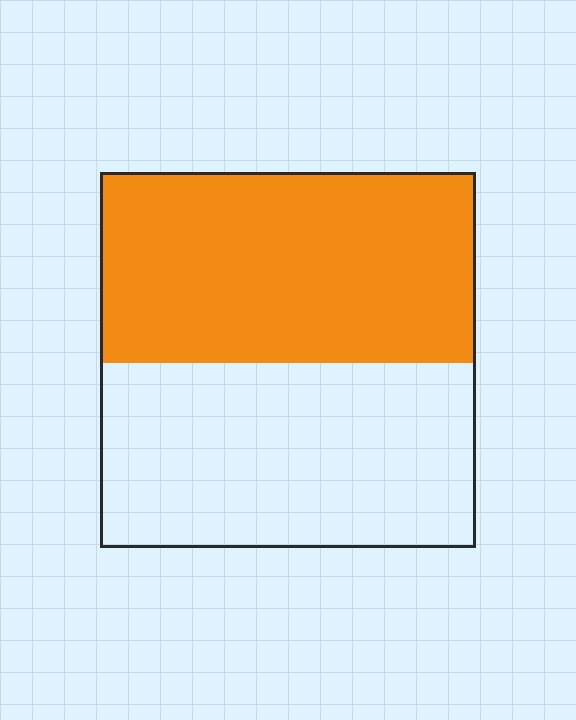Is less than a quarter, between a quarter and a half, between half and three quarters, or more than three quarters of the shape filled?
Between half and three quarters.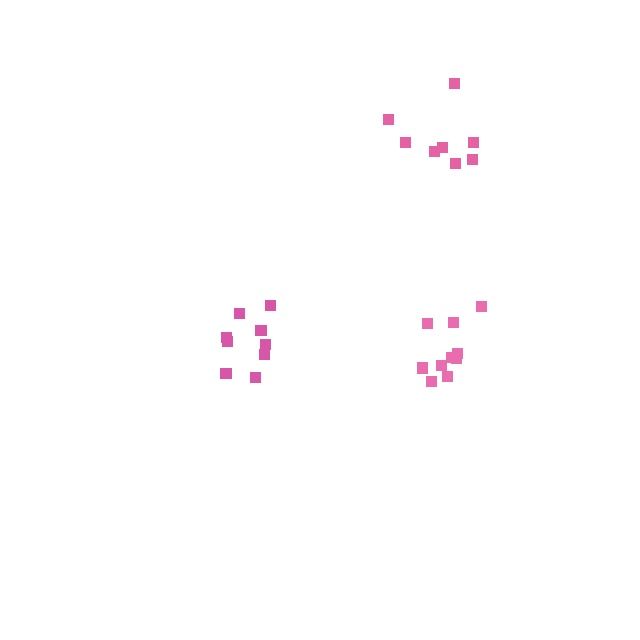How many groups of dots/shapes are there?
There are 3 groups.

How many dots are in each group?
Group 1: 10 dots, Group 2: 9 dots, Group 3: 8 dots (27 total).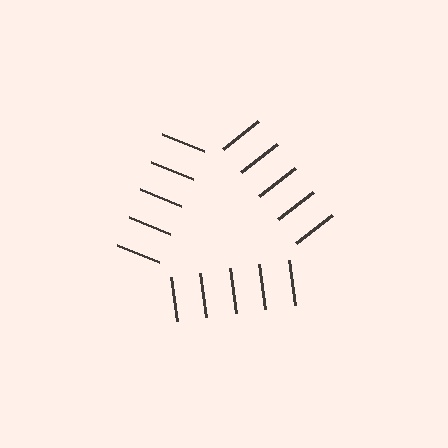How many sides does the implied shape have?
3 sides — the line-ends trace a triangle.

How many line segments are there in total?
15 — 5 along each of the 3 edges.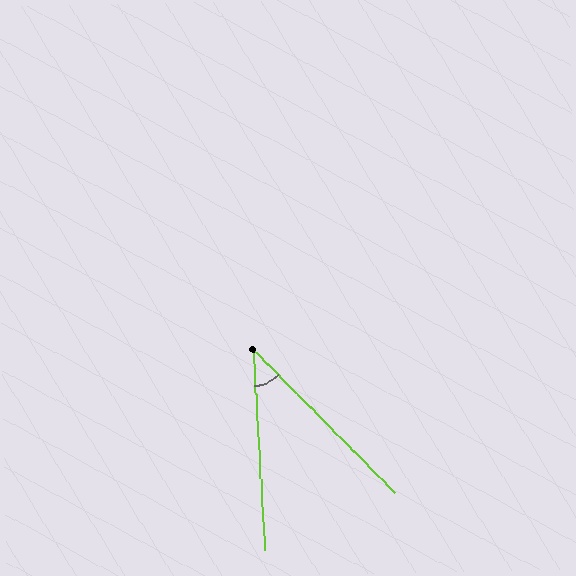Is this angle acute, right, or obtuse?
It is acute.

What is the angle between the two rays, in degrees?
Approximately 42 degrees.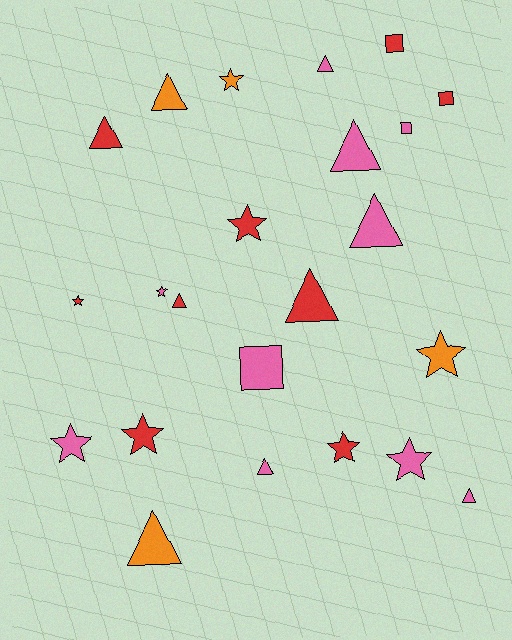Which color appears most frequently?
Pink, with 10 objects.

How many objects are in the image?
There are 23 objects.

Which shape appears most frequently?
Triangle, with 10 objects.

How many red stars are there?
There are 4 red stars.